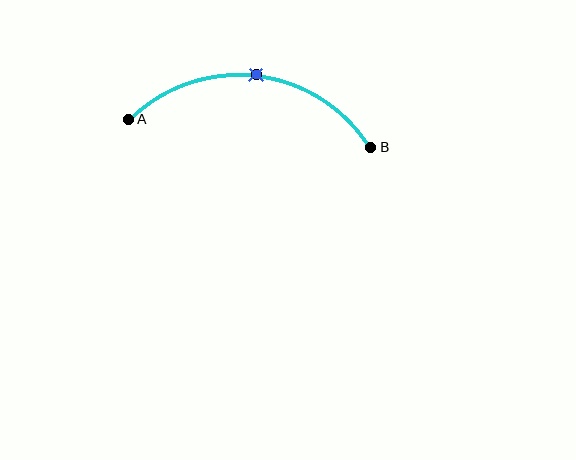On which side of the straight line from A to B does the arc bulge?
The arc bulges above the straight line connecting A and B.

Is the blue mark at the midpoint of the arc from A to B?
Yes. The blue mark lies on the arc at equal arc-length from both A and B — it is the arc midpoint.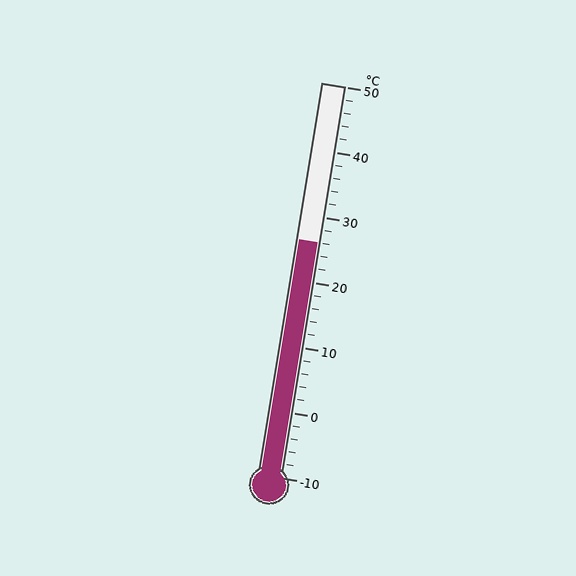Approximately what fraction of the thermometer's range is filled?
The thermometer is filled to approximately 60% of its range.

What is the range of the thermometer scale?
The thermometer scale ranges from -10°C to 50°C.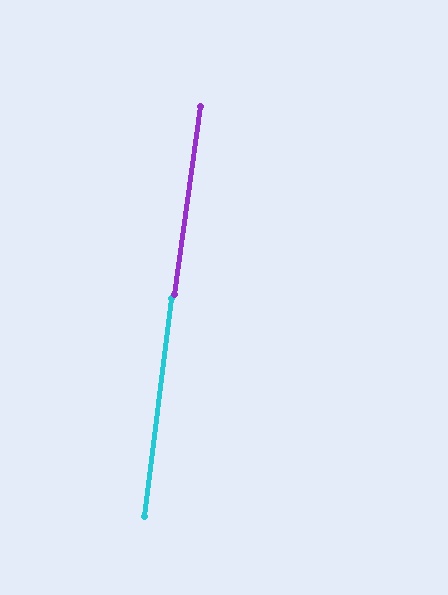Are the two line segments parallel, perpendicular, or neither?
Parallel — their directions differ by only 0.7°.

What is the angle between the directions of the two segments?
Approximately 1 degree.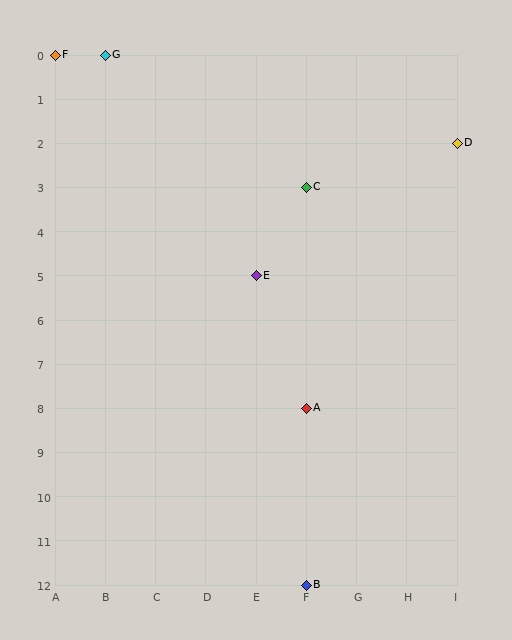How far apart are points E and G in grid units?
Points E and G are 3 columns and 5 rows apart (about 5.8 grid units diagonally).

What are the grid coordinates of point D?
Point D is at grid coordinates (I, 2).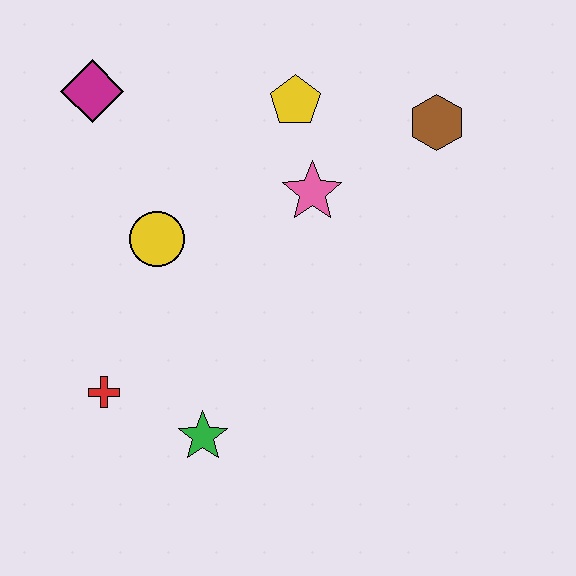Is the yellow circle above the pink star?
No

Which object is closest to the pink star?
The yellow pentagon is closest to the pink star.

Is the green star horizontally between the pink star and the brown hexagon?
No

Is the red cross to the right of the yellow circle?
No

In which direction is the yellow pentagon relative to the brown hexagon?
The yellow pentagon is to the left of the brown hexagon.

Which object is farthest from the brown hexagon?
The red cross is farthest from the brown hexagon.